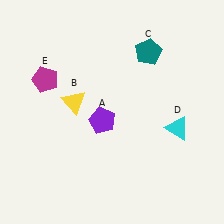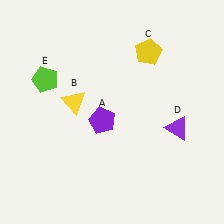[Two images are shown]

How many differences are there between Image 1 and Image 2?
There are 3 differences between the two images.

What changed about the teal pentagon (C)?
In Image 1, C is teal. In Image 2, it changed to yellow.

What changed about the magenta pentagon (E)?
In Image 1, E is magenta. In Image 2, it changed to lime.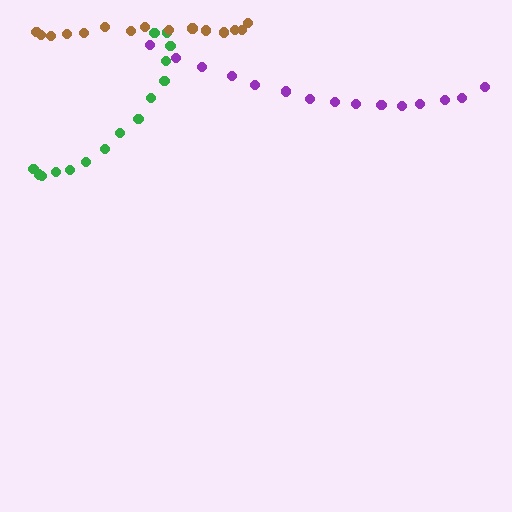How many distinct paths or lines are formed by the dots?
There are 3 distinct paths.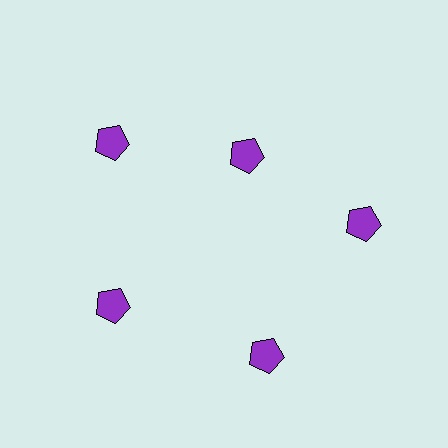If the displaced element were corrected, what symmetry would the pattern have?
It would have 5-fold rotational symmetry — the pattern would map onto itself every 72 degrees.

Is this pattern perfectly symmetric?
No. The 5 purple pentagons are arranged in a ring, but one element near the 1 o'clock position is pulled inward toward the center, breaking the 5-fold rotational symmetry.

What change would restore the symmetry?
The symmetry would be restored by moving it outward, back onto the ring so that all 5 pentagons sit at equal angles and equal distance from the center.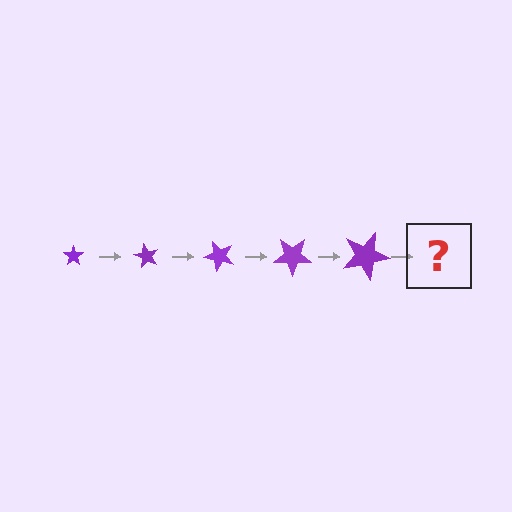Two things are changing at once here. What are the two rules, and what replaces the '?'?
The two rules are that the star grows larger each step and it rotates 60 degrees each step. The '?' should be a star, larger than the previous one and rotated 300 degrees from the start.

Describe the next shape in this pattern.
It should be a star, larger than the previous one and rotated 300 degrees from the start.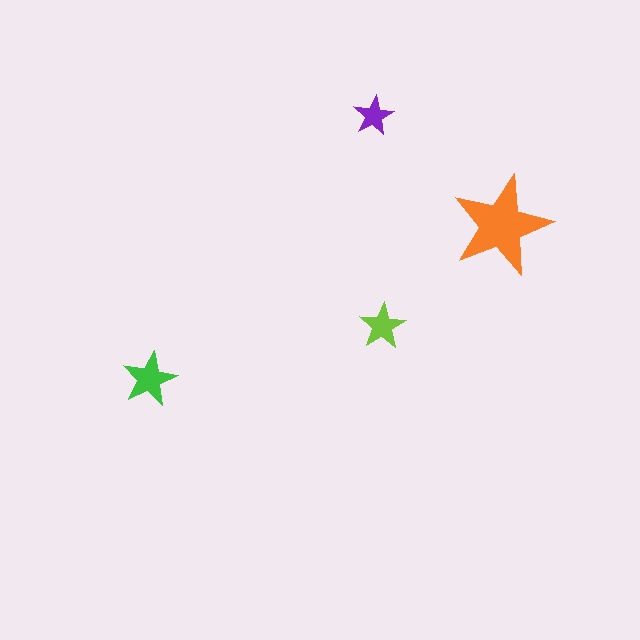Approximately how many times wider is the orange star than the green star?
About 2 times wider.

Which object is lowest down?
The green star is bottommost.